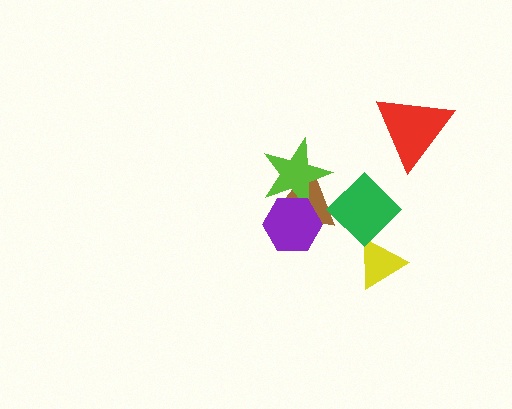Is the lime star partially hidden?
Yes, it is partially covered by another shape.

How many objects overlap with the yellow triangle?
1 object overlaps with the yellow triangle.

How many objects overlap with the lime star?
2 objects overlap with the lime star.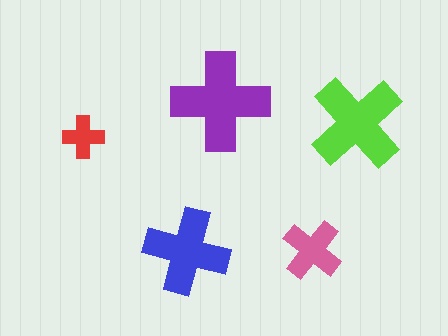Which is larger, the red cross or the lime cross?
The lime one.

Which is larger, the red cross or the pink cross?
The pink one.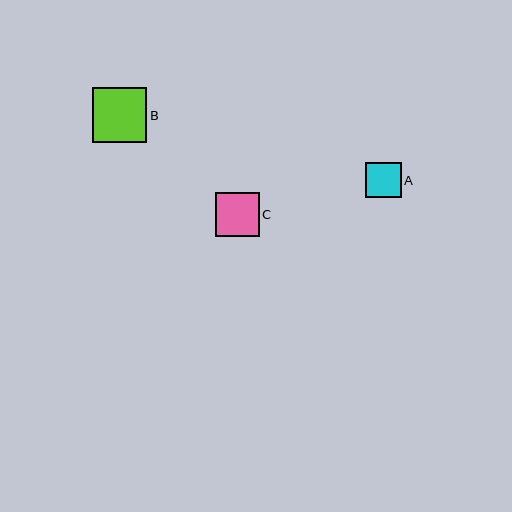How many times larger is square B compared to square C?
Square B is approximately 1.2 times the size of square C.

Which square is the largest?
Square B is the largest with a size of approximately 55 pixels.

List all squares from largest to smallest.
From largest to smallest: B, C, A.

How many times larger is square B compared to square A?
Square B is approximately 1.5 times the size of square A.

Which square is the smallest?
Square A is the smallest with a size of approximately 36 pixels.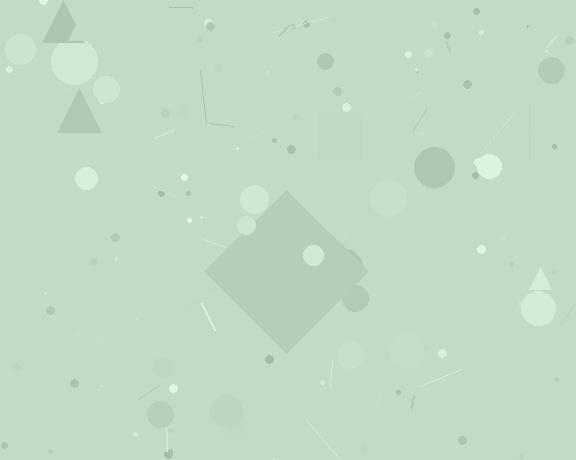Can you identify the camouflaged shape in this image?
The camouflaged shape is a diamond.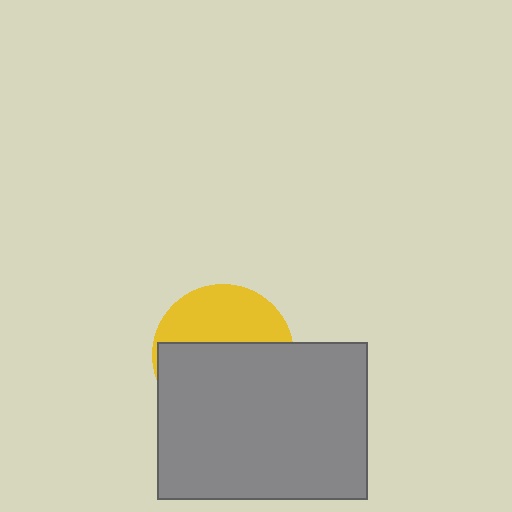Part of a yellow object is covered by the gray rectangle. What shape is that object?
It is a circle.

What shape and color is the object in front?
The object in front is a gray rectangle.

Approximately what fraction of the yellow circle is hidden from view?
Roughly 61% of the yellow circle is hidden behind the gray rectangle.